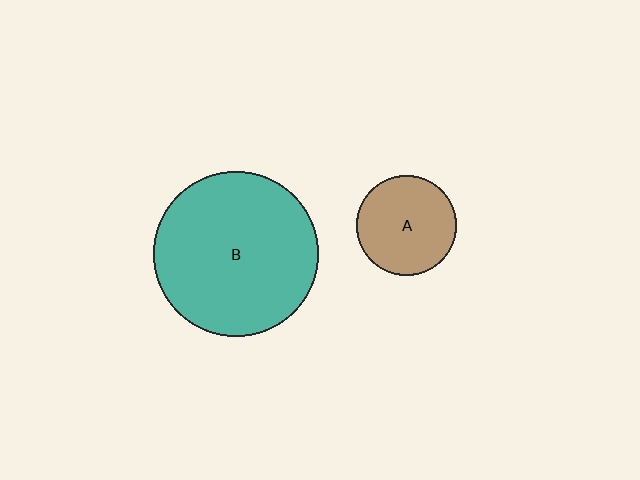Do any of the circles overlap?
No, none of the circles overlap.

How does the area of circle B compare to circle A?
Approximately 2.7 times.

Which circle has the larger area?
Circle B (teal).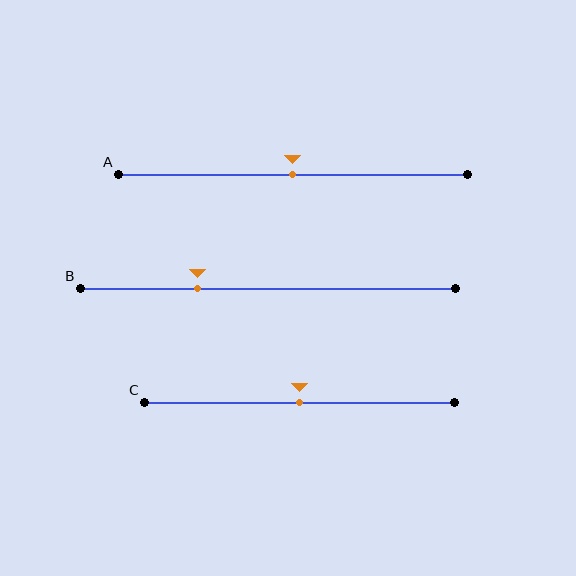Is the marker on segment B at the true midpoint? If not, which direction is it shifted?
No, the marker on segment B is shifted to the left by about 19% of the segment length.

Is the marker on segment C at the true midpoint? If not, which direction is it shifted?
Yes, the marker on segment C is at the true midpoint.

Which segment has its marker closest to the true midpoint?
Segment A has its marker closest to the true midpoint.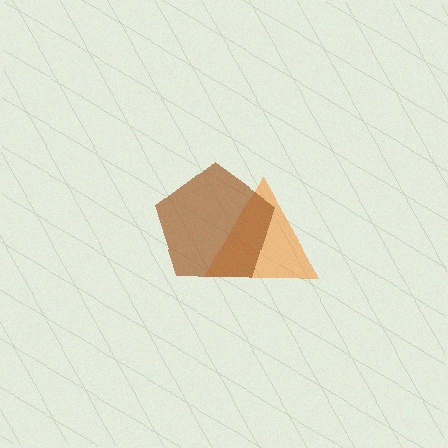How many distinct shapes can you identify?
There are 2 distinct shapes: an orange triangle, a brown pentagon.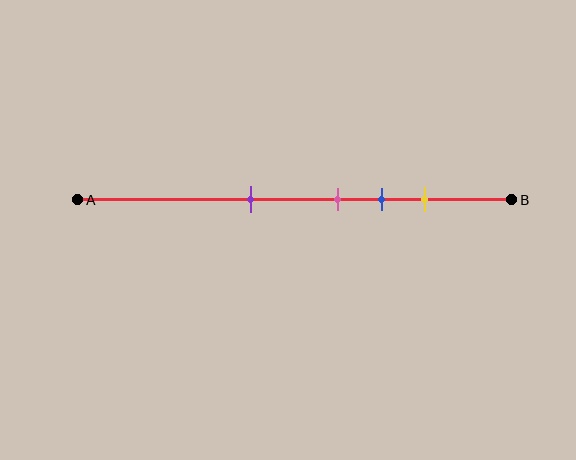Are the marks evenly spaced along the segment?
No, the marks are not evenly spaced.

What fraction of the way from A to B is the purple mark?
The purple mark is approximately 40% (0.4) of the way from A to B.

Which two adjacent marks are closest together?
The pink and blue marks are the closest adjacent pair.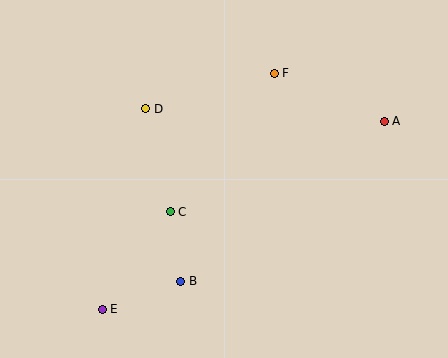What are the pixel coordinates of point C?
Point C is at (170, 212).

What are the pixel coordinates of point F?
Point F is at (274, 73).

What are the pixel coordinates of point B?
Point B is at (181, 281).